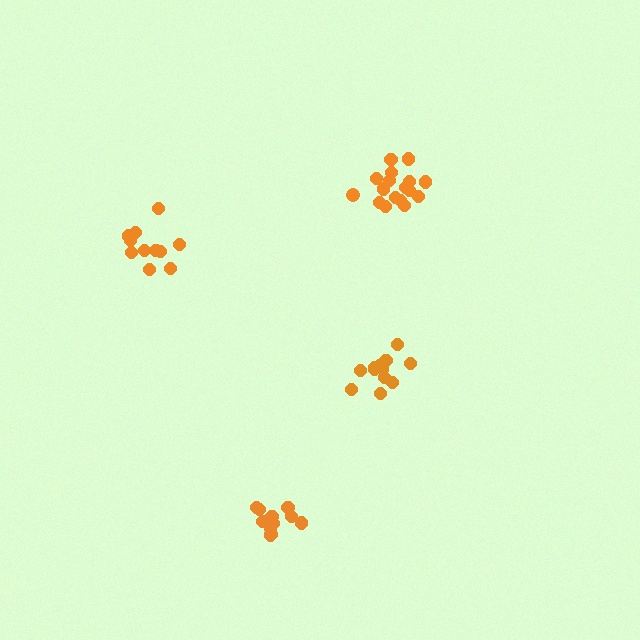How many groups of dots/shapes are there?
There are 4 groups.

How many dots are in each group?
Group 1: 11 dots, Group 2: 12 dots, Group 3: 12 dots, Group 4: 17 dots (52 total).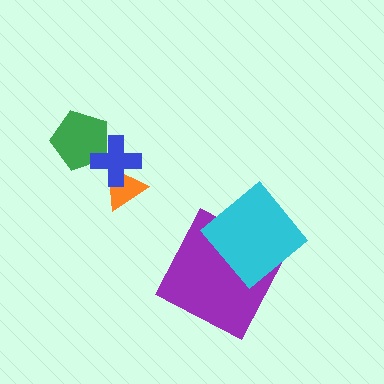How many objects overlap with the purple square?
1 object overlaps with the purple square.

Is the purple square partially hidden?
Yes, it is partially covered by another shape.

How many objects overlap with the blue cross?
2 objects overlap with the blue cross.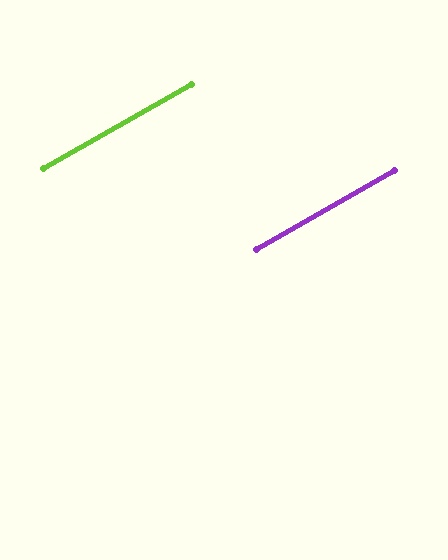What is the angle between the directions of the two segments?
Approximately 0 degrees.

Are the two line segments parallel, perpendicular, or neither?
Parallel — their directions differ by only 0.5°.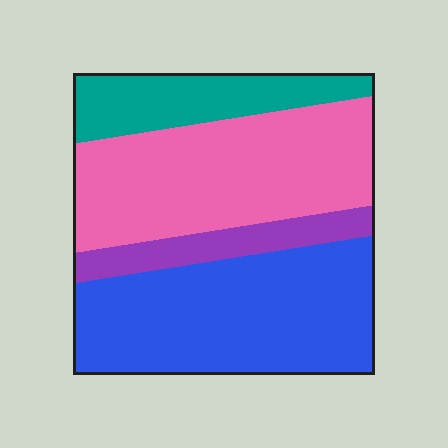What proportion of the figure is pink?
Pink takes up about three eighths (3/8) of the figure.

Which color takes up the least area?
Purple, at roughly 10%.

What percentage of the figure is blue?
Blue takes up about three eighths (3/8) of the figure.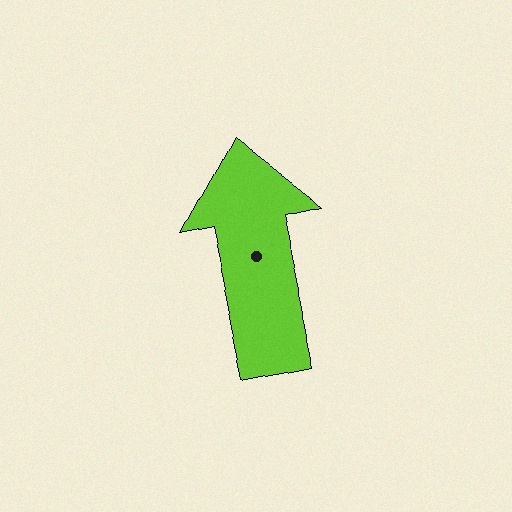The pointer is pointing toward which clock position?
Roughly 12 o'clock.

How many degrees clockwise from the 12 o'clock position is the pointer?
Approximately 348 degrees.